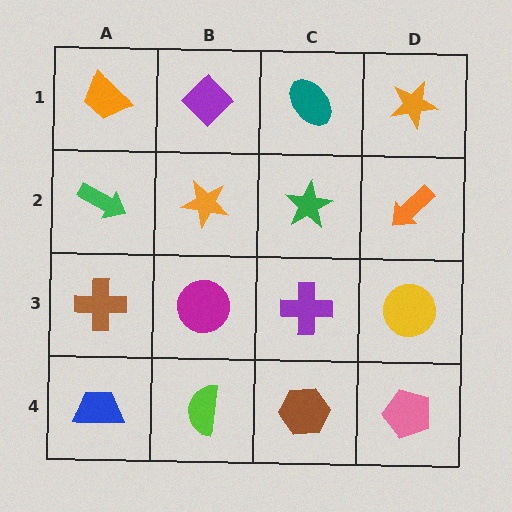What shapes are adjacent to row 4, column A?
A brown cross (row 3, column A), a lime semicircle (row 4, column B).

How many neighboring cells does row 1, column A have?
2.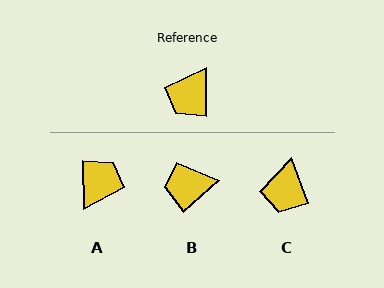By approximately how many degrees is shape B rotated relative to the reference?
Approximately 48 degrees clockwise.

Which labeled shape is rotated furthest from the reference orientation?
A, about 178 degrees away.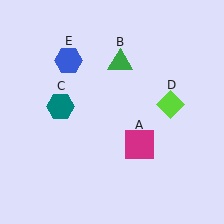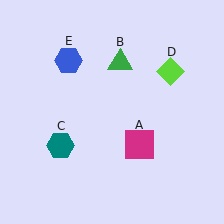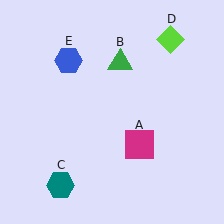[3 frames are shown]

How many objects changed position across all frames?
2 objects changed position: teal hexagon (object C), lime diamond (object D).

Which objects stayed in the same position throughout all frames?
Magenta square (object A) and green triangle (object B) and blue hexagon (object E) remained stationary.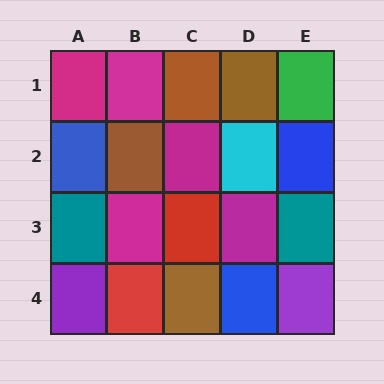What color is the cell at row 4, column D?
Blue.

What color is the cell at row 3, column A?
Teal.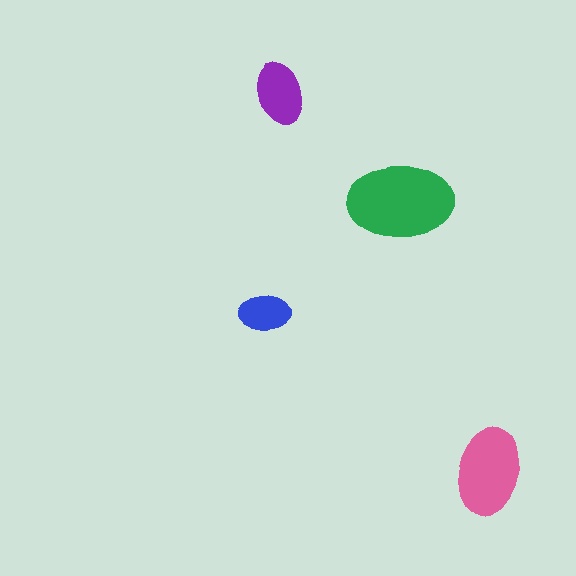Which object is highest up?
The purple ellipse is topmost.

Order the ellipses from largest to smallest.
the green one, the pink one, the purple one, the blue one.